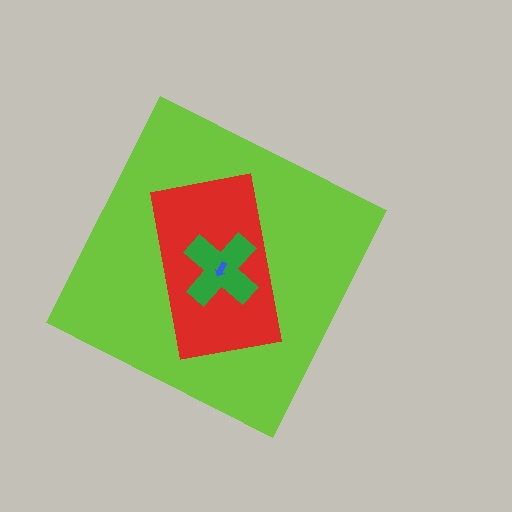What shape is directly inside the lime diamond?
The red rectangle.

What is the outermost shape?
The lime diamond.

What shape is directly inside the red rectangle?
The green cross.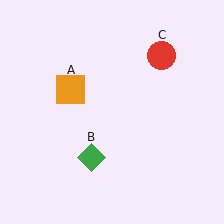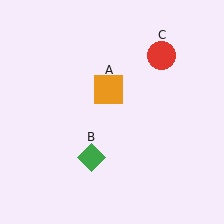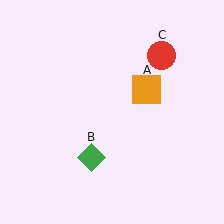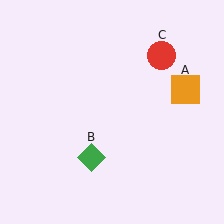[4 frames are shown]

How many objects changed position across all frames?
1 object changed position: orange square (object A).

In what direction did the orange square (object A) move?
The orange square (object A) moved right.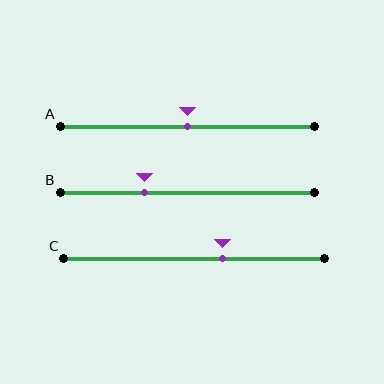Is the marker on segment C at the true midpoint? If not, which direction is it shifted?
No, the marker on segment C is shifted to the right by about 11% of the segment length.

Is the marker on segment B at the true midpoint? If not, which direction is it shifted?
No, the marker on segment B is shifted to the left by about 17% of the segment length.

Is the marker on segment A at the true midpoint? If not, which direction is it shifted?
Yes, the marker on segment A is at the true midpoint.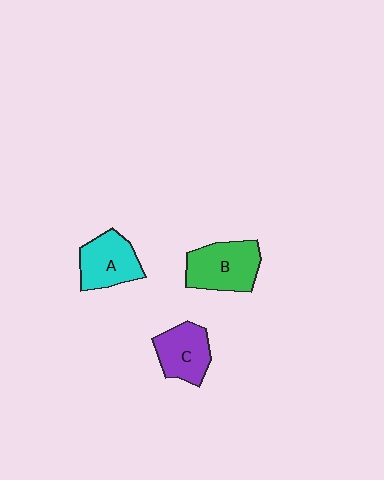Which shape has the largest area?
Shape B (green).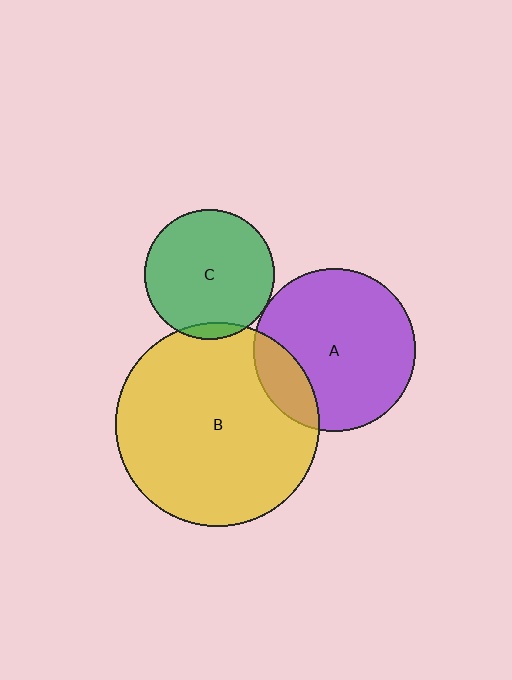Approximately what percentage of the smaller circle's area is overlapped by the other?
Approximately 5%.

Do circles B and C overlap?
Yes.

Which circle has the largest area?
Circle B (yellow).